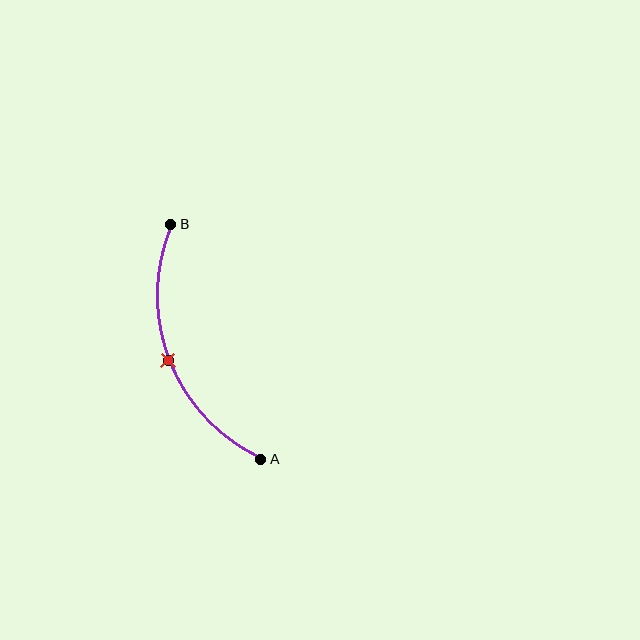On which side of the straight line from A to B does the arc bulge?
The arc bulges to the left of the straight line connecting A and B.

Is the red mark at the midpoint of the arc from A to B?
Yes. The red mark lies on the arc at equal arc-length from both A and B — it is the arc midpoint.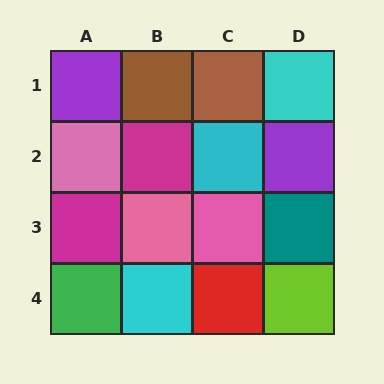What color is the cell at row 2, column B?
Magenta.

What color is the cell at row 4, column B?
Cyan.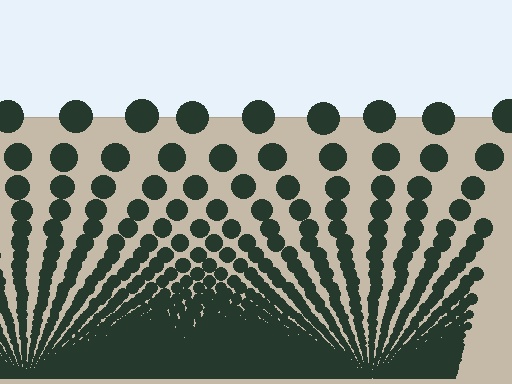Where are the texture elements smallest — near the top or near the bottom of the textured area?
Near the bottom.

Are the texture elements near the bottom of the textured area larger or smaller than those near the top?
Smaller. The gradient is inverted — elements near the bottom are smaller and denser.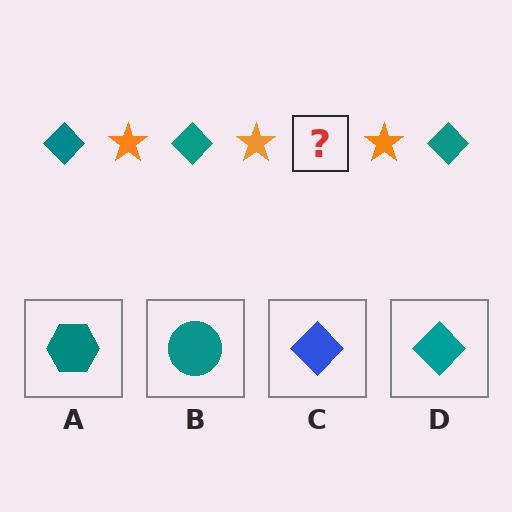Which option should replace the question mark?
Option D.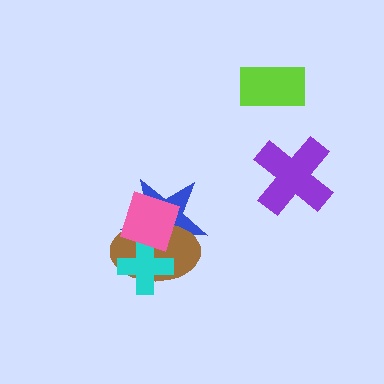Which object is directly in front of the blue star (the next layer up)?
The brown ellipse is directly in front of the blue star.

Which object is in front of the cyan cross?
The pink diamond is in front of the cyan cross.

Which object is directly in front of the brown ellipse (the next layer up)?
The cyan cross is directly in front of the brown ellipse.